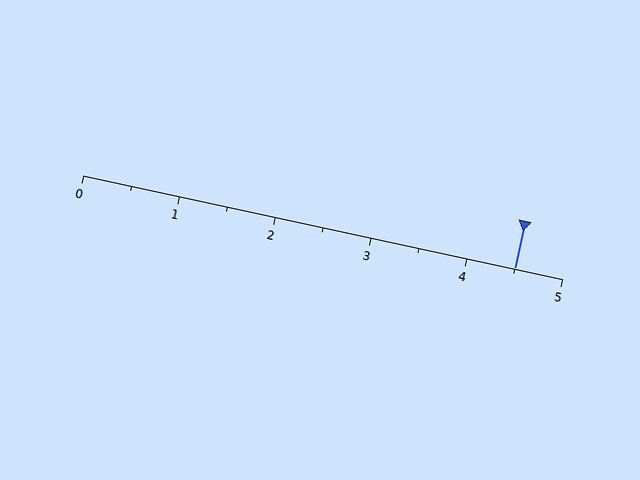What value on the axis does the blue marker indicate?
The marker indicates approximately 4.5.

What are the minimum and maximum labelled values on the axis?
The axis runs from 0 to 5.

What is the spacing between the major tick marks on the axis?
The major ticks are spaced 1 apart.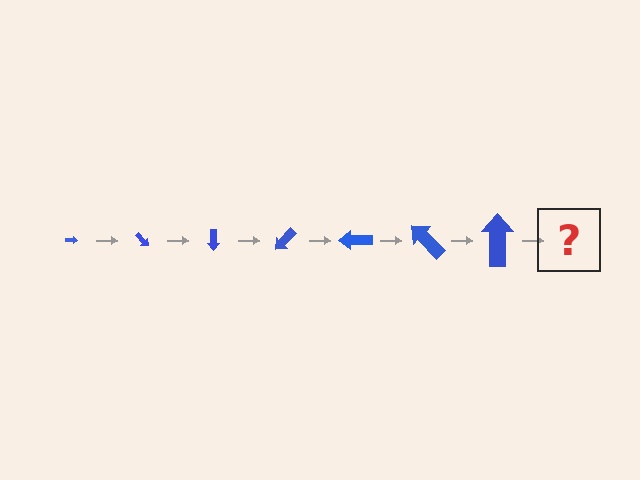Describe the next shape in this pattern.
It should be an arrow, larger than the previous one and rotated 315 degrees from the start.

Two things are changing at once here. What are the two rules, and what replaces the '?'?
The two rules are that the arrow grows larger each step and it rotates 45 degrees each step. The '?' should be an arrow, larger than the previous one and rotated 315 degrees from the start.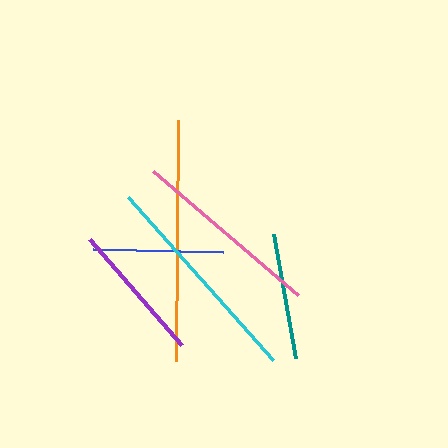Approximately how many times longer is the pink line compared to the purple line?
The pink line is approximately 1.4 times the length of the purple line.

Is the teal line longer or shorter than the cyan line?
The cyan line is longer than the teal line.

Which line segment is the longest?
The orange line is the longest at approximately 241 pixels.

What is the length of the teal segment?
The teal segment is approximately 125 pixels long.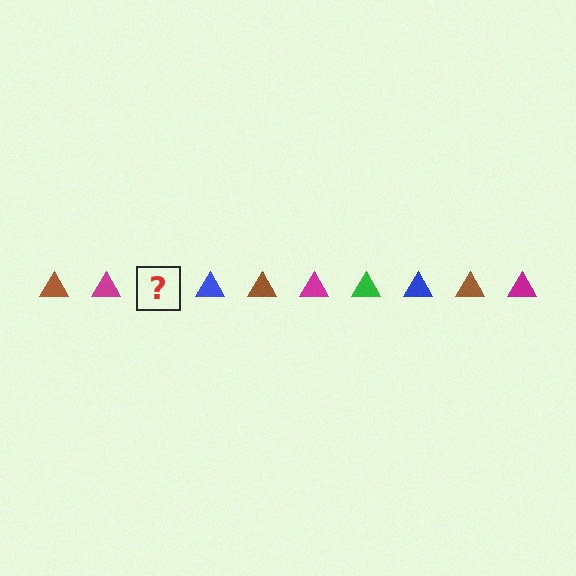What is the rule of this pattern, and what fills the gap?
The rule is that the pattern cycles through brown, magenta, green, blue triangles. The gap should be filled with a green triangle.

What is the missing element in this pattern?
The missing element is a green triangle.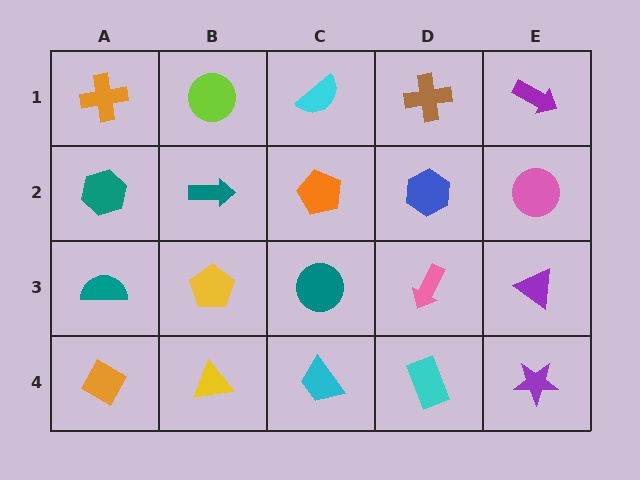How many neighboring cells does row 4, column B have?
3.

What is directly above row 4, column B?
A yellow pentagon.